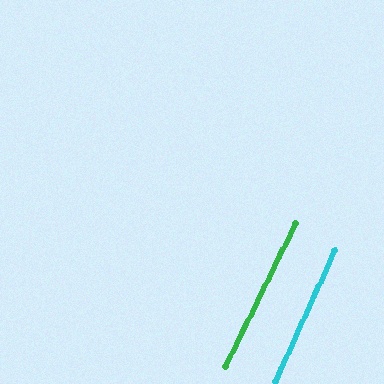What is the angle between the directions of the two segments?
Approximately 2 degrees.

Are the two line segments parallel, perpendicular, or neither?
Parallel — their directions differ by only 1.6°.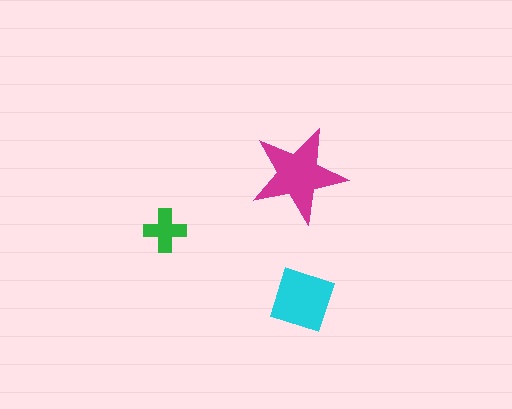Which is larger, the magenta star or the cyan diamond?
The magenta star.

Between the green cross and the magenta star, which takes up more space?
The magenta star.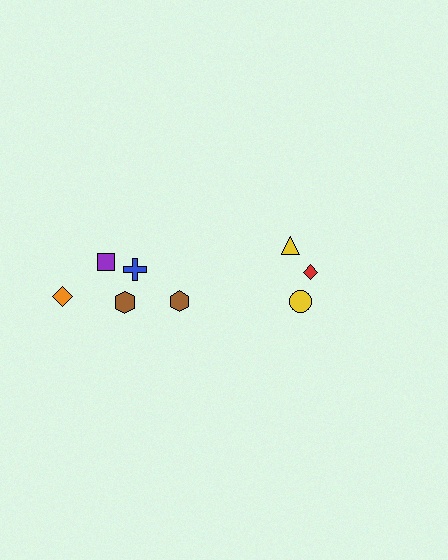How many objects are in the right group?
There are 3 objects.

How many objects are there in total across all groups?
There are 8 objects.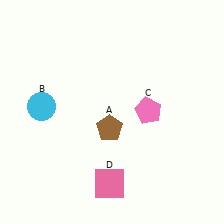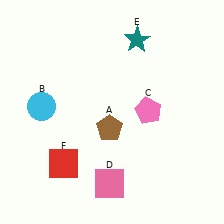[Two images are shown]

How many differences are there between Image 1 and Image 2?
There are 2 differences between the two images.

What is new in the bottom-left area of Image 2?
A red square (F) was added in the bottom-left area of Image 2.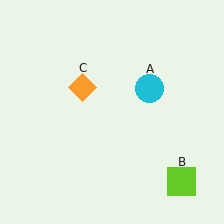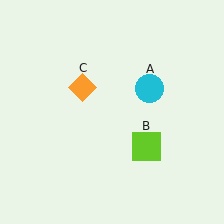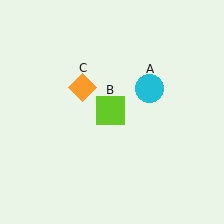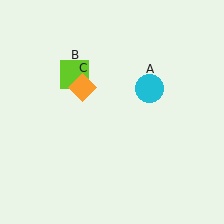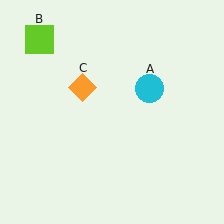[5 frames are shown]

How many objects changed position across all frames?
1 object changed position: lime square (object B).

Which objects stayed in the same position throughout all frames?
Cyan circle (object A) and orange diamond (object C) remained stationary.